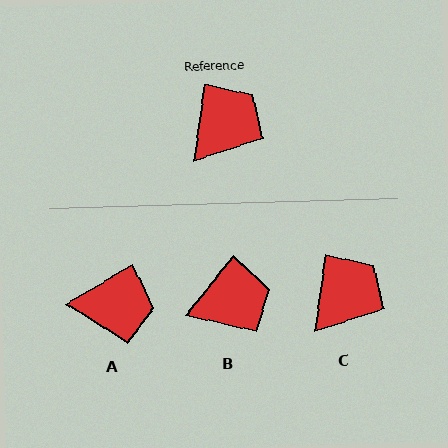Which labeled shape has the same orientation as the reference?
C.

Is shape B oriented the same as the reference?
No, it is off by about 31 degrees.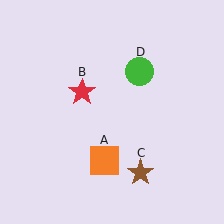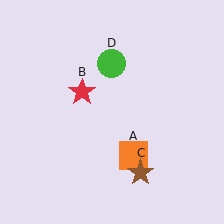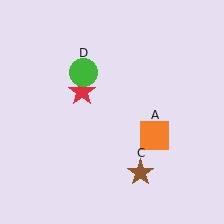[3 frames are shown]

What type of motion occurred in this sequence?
The orange square (object A), green circle (object D) rotated counterclockwise around the center of the scene.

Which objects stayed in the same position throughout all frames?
Red star (object B) and brown star (object C) remained stationary.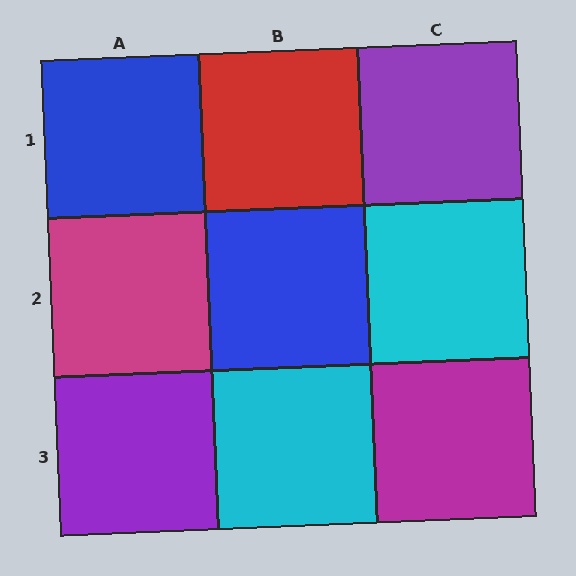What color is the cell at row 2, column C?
Cyan.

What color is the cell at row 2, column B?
Blue.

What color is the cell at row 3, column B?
Cyan.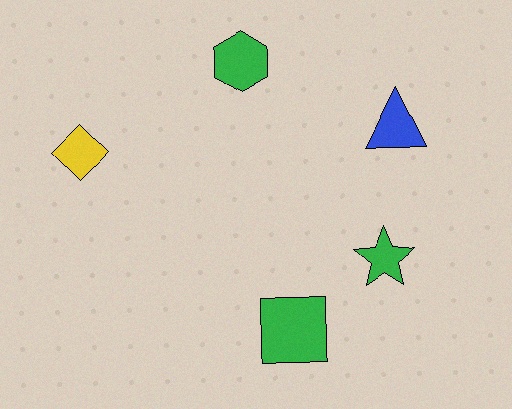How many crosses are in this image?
There are no crosses.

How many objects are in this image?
There are 5 objects.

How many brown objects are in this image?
There are no brown objects.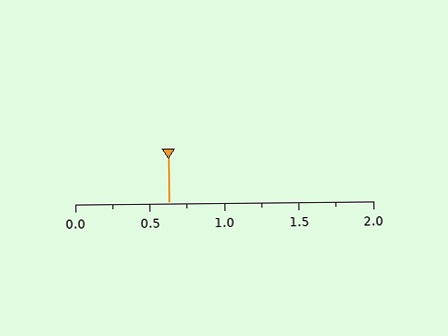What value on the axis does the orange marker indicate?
The marker indicates approximately 0.62.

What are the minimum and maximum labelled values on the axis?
The axis runs from 0.0 to 2.0.